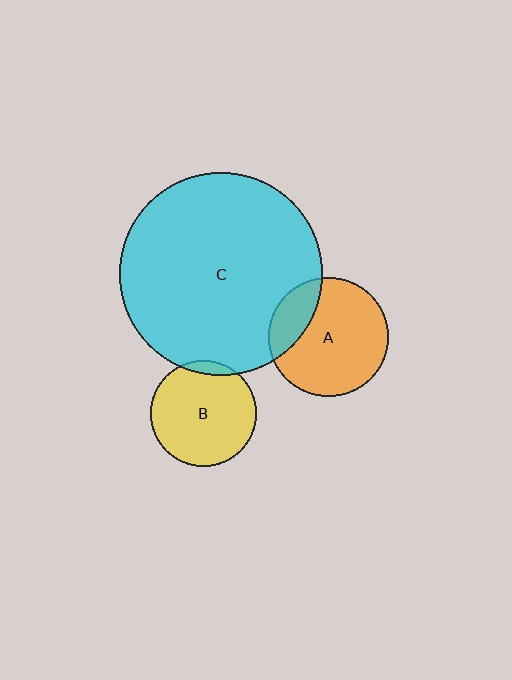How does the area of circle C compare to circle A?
Approximately 2.9 times.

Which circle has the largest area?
Circle C (cyan).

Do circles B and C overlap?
Yes.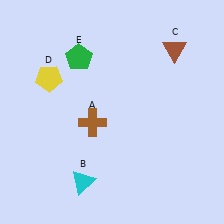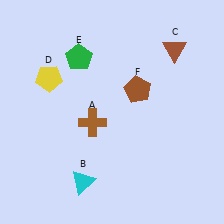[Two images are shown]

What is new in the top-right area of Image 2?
A brown pentagon (F) was added in the top-right area of Image 2.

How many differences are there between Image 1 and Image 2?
There is 1 difference between the two images.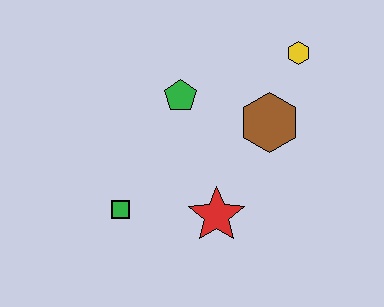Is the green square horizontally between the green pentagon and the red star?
No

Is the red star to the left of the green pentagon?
No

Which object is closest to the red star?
The green square is closest to the red star.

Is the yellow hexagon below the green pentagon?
No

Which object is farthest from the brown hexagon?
The green square is farthest from the brown hexagon.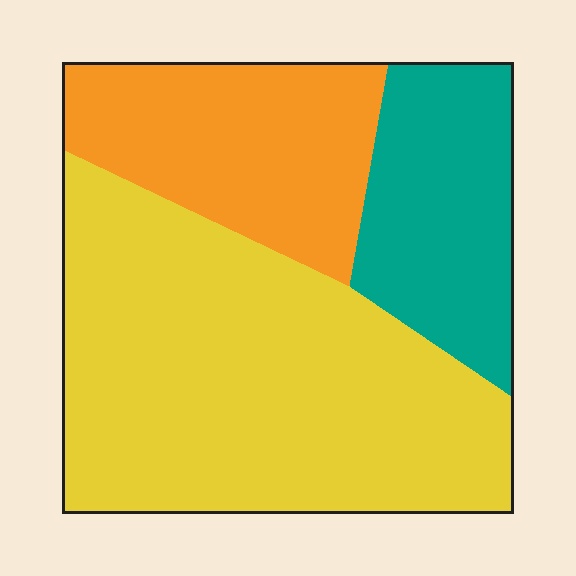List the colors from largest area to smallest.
From largest to smallest: yellow, orange, teal.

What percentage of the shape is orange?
Orange takes up about one quarter (1/4) of the shape.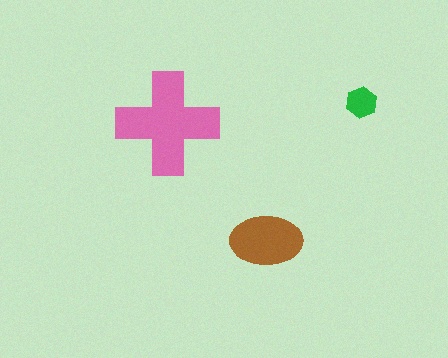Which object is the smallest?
The green hexagon.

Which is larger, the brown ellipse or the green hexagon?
The brown ellipse.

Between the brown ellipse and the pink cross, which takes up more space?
The pink cross.